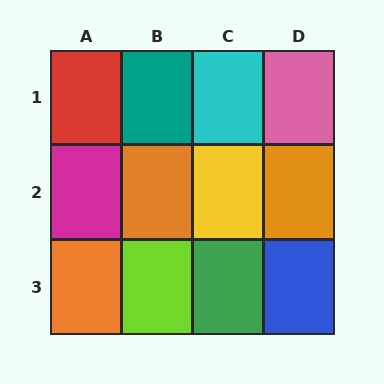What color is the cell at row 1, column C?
Cyan.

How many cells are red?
1 cell is red.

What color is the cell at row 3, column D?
Blue.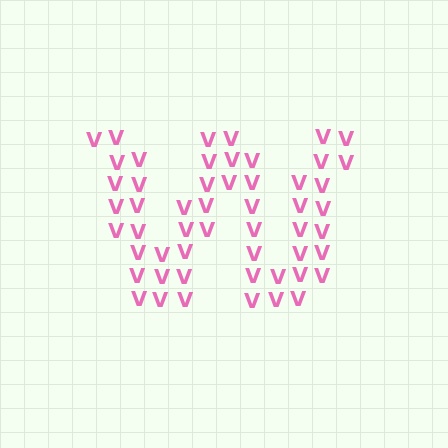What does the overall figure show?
The overall figure shows the letter W.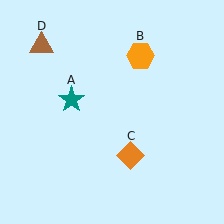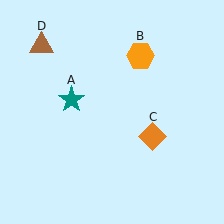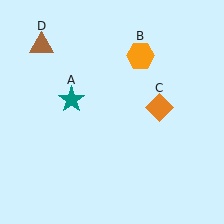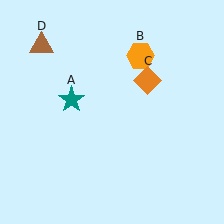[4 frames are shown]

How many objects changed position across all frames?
1 object changed position: orange diamond (object C).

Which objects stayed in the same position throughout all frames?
Teal star (object A) and orange hexagon (object B) and brown triangle (object D) remained stationary.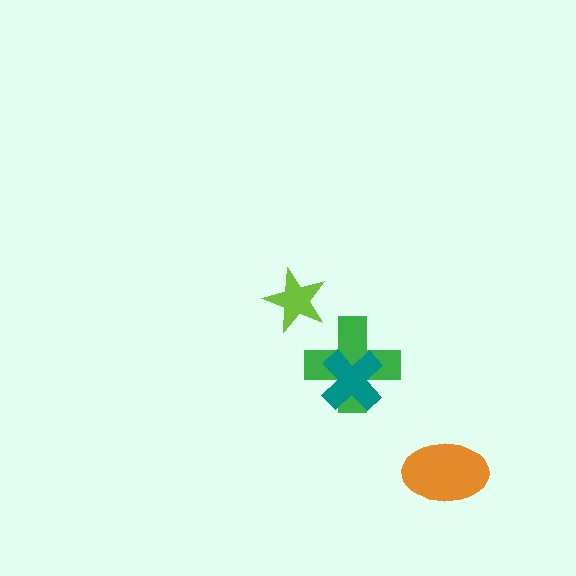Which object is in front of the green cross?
The teal cross is in front of the green cross.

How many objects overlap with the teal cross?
1 object overlaps with the teal cross.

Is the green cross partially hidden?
Yes, it is partially covered by another shape.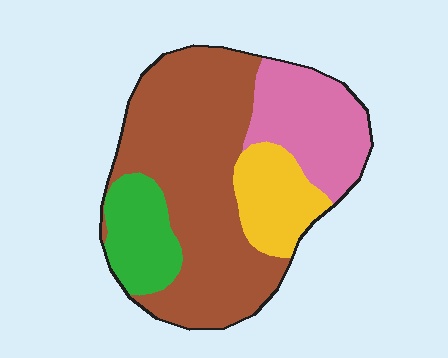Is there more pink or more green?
Pink.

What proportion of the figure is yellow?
Yellow takes up about one eighth (1/8) of the figure.